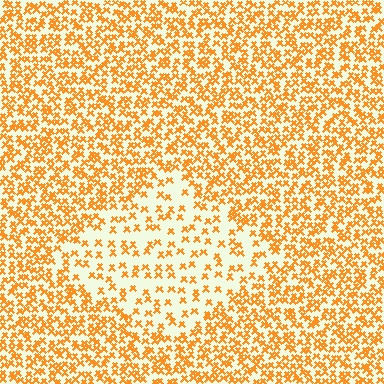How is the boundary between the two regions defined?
The boundary is defined by a change in element density (approximately 2.3x ratio). All elements are the same color, size, and shape.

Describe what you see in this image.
The image contains small orange elements arranged at two different densities. A diamond-shaped region is visible where the elements are less densely packed than the surrounding area.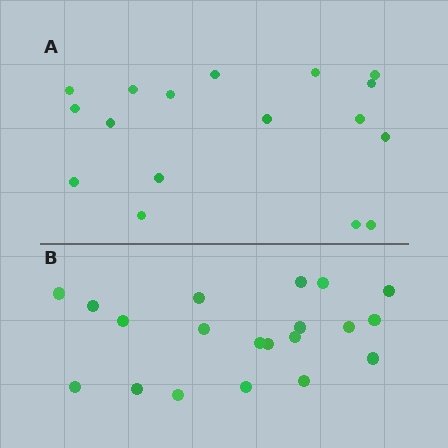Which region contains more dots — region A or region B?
Region B (the bottom region) has more dots.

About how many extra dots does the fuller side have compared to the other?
Region B has just a few more — roughly 2 or 3 more dots than region A.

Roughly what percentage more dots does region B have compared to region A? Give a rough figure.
About 20% more.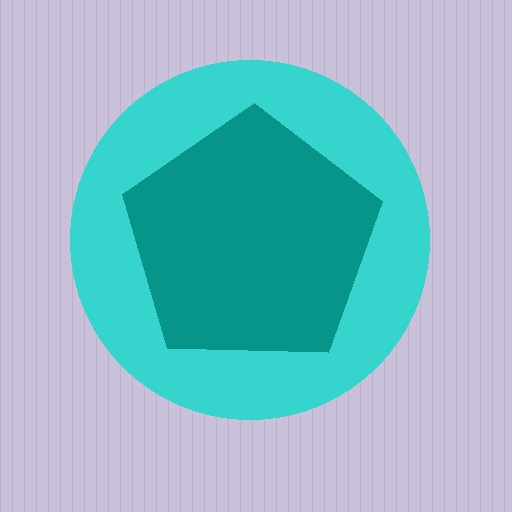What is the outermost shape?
The cyan circle.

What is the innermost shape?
The teal pentagon.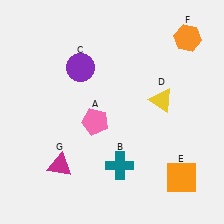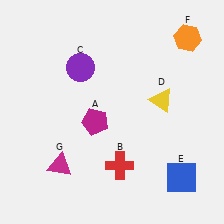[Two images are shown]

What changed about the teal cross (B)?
In Image 1, B is teal. In Image 2, it changed to red.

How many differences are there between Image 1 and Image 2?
There are 3 differences between the two images.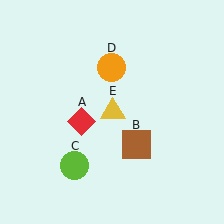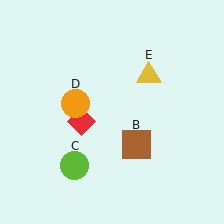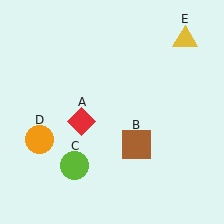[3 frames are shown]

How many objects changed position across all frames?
2 objects changed position: orange circle (object D), yellow triangle (object E).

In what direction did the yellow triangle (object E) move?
The yellow triangle (object E) moved up and to the right.